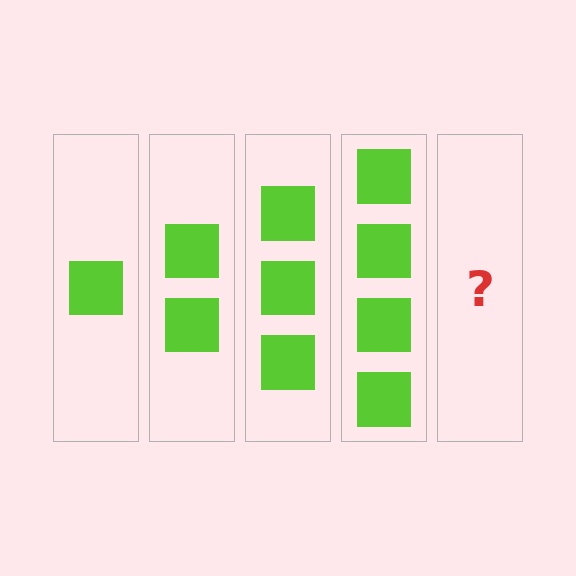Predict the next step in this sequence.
The next step is 5 squares.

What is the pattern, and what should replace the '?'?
The pattern is that each step adds one more square. The '?' should be 5 squares.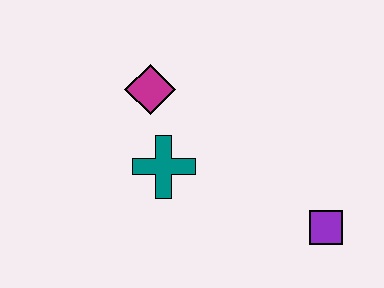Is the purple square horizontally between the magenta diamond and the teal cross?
No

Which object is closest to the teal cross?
The magenta diamond is closest to the teal cross.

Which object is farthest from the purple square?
The magenta diamond is farthest from the purple square.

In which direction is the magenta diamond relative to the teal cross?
The magenta diamond is above the teal cross.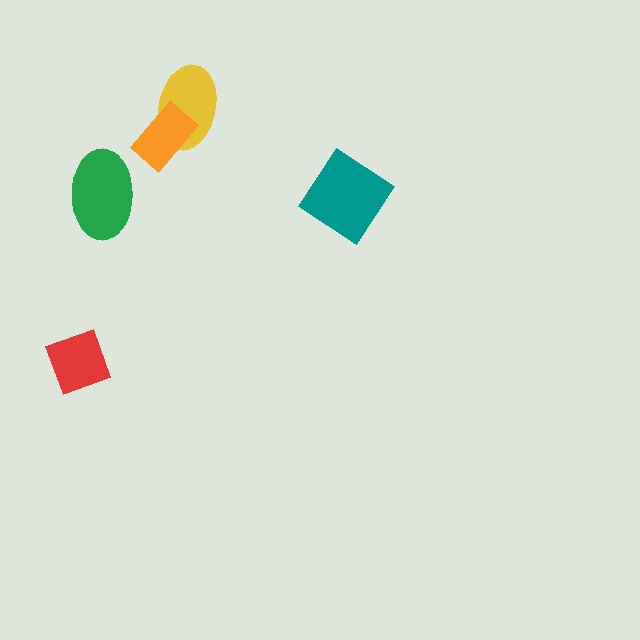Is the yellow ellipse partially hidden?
Yes, it is partially covered by another shape.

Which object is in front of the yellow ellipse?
The orange rectangle is in front of the yellow ellipse.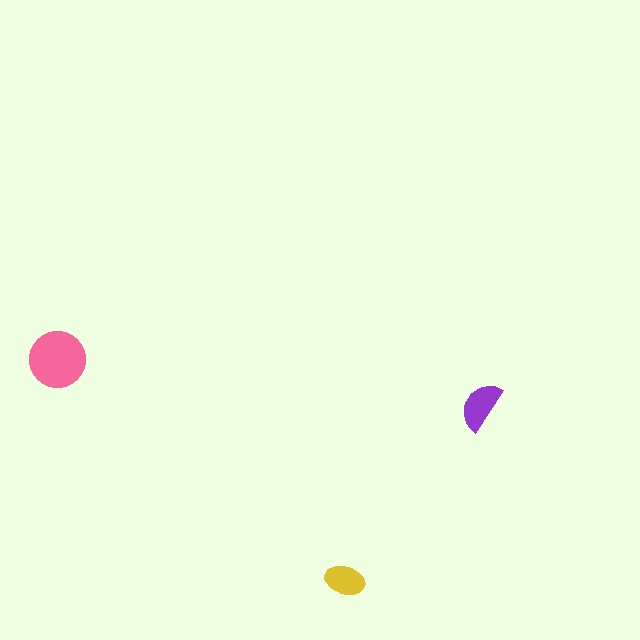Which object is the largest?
The pink circle.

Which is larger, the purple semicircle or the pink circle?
The pink circle.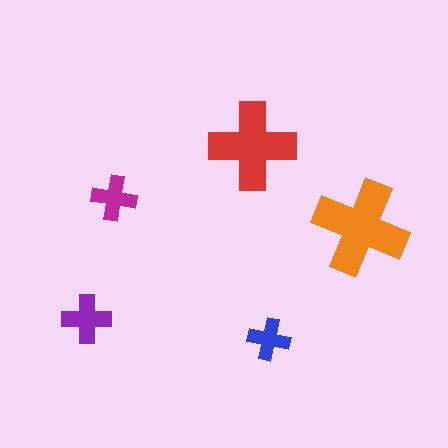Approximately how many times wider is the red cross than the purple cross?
About 2 times wider.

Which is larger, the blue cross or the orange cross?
The orange one.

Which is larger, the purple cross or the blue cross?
The purple one.